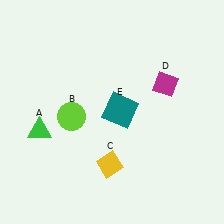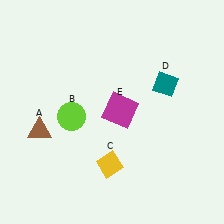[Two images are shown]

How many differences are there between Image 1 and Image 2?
There are 3 differences between the two images.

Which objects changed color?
A changed from green to brown. D changed from magenta to teal. E changed from teal to magenta.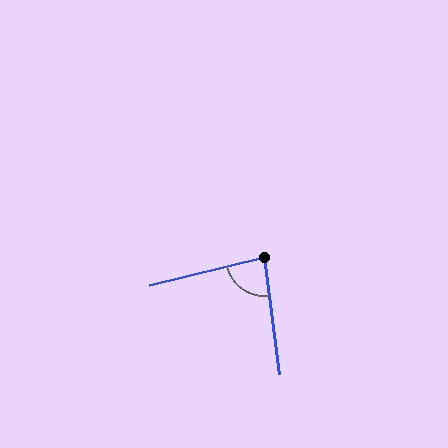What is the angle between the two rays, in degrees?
Approximately 84 degrees.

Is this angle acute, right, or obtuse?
It is acute.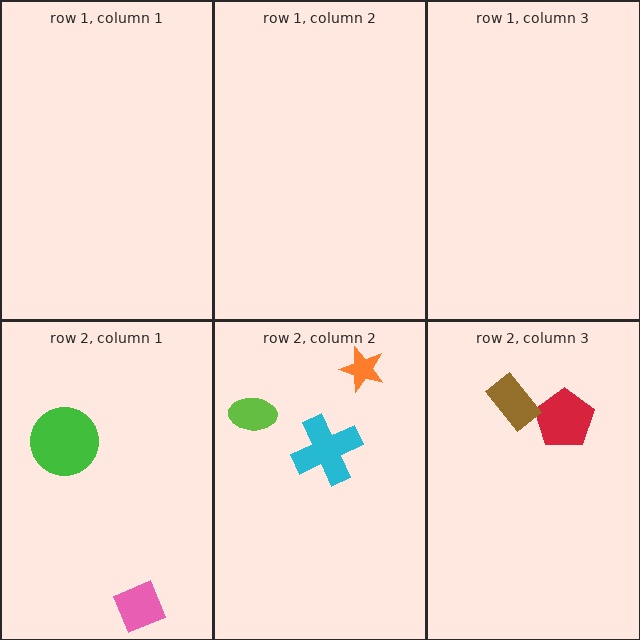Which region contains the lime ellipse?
The row 2, column 2 region.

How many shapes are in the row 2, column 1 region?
2.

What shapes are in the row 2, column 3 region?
The red pentagon, the brown rectangle.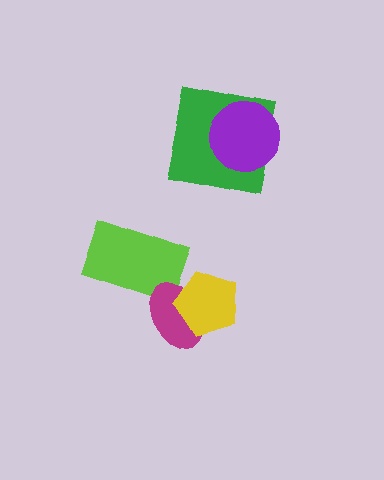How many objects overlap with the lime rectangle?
1 object overlaps with the lime rectangle.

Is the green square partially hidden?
Yes, it is partially covered by another shape.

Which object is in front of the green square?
The purple circle is in front of the green square.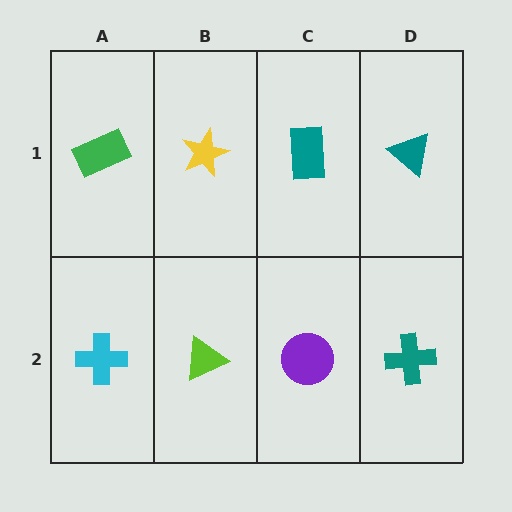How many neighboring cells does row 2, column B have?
3.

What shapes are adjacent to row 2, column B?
A yellow star (row 1, column B), a cyan cross (row 2, column A), a purple circle (row 2, column C).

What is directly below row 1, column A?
A cyan cross.